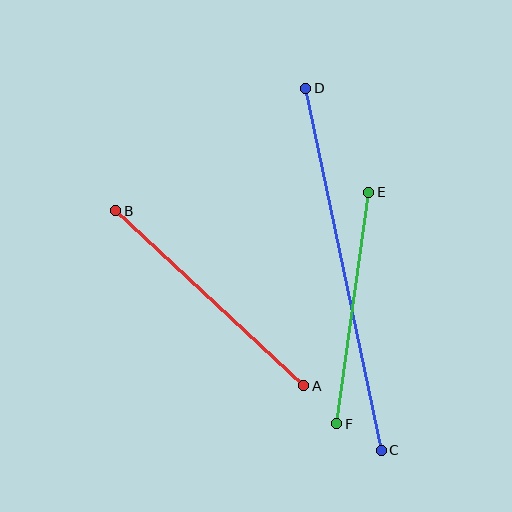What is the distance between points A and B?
The distance is approximately 257 pixels.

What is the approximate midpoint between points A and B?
The midpoint is at approximately (210, 298) pixels.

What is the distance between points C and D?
The distance is approximately 370 pixels.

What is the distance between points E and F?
The distance is approximately 234 pixels.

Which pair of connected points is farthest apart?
Points C and D are farthest apart.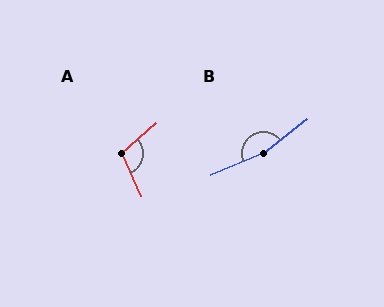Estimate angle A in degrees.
Approximately 107 degrees.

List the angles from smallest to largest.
A (107°), B (165°).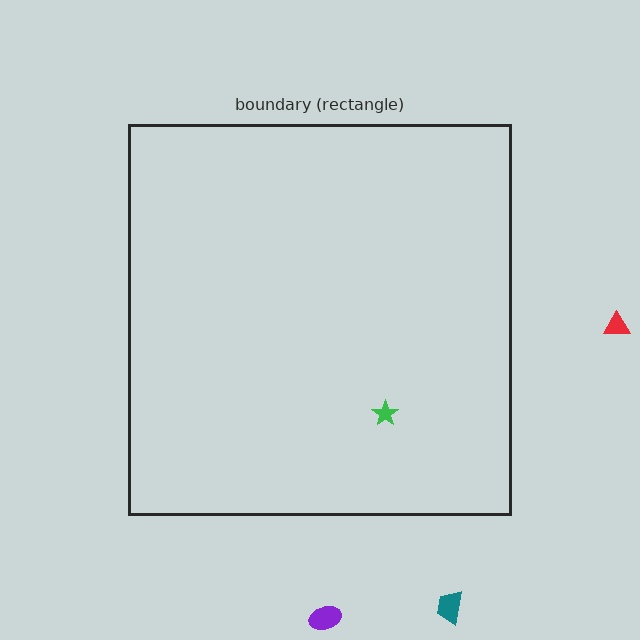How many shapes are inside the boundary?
1 inside, 3 outside.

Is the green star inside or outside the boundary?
Inside.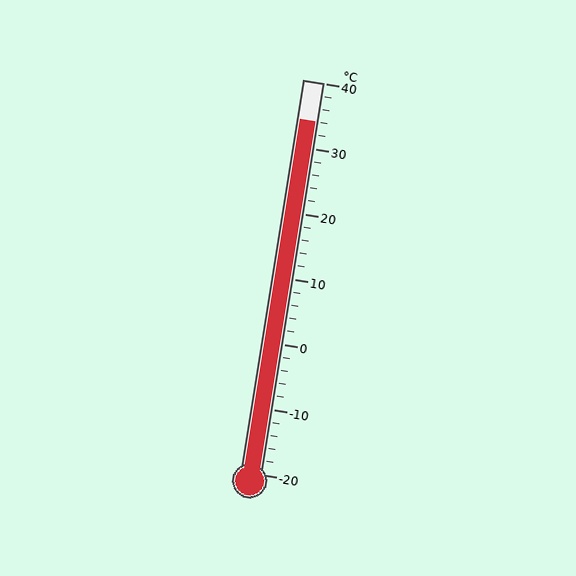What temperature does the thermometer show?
The thermometer shows approximately 34°C.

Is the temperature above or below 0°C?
The temperature is above 0°C.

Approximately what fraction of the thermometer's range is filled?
The thermometer is filled to approximately 90% of its range.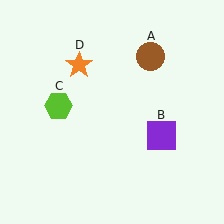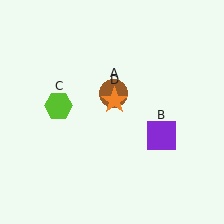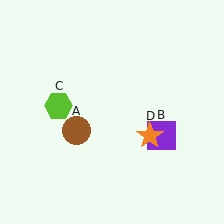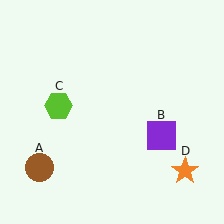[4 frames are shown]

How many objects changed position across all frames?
2 objects changed position: brown circle (object A), orange star (object D).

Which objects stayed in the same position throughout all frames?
Purple square (object B) and lime hexagon (object C) remained stationary.